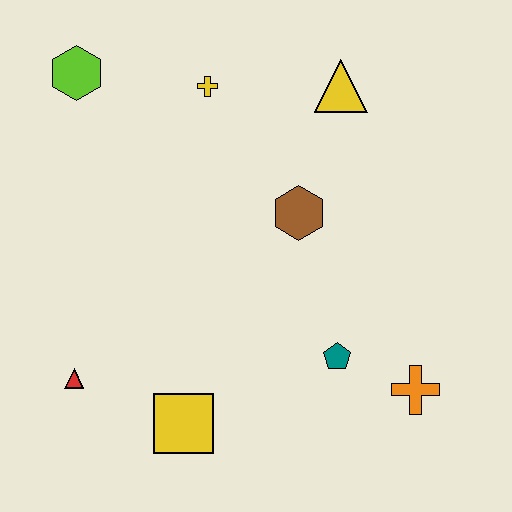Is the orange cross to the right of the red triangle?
Yes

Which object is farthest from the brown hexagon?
The red triangle is farthest from the brown hexagon.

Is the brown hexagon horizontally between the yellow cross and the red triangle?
No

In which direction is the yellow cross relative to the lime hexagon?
The yellow cross is to the right of the lime hexagon.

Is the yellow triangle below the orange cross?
No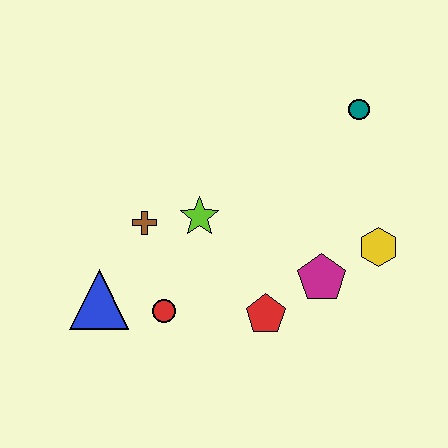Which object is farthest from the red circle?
The teal circle is farthest from the red circle.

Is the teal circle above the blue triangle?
Yes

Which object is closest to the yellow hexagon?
The magenta pentagon is closest to the yellow hexagon.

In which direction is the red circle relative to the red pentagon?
The red circle is to the left of the red pentagon.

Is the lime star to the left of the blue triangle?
No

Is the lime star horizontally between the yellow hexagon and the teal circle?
No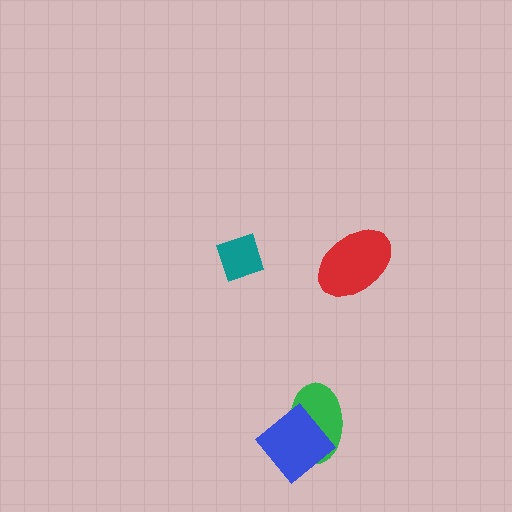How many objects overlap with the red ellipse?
0 objects overlap with the red ellipse.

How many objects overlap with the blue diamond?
1 object overlaps with the blue diamond.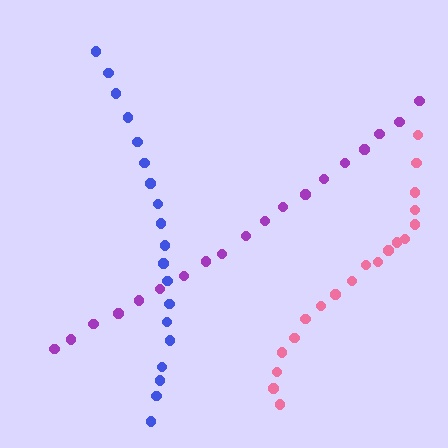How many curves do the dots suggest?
There are 3 distinct paths.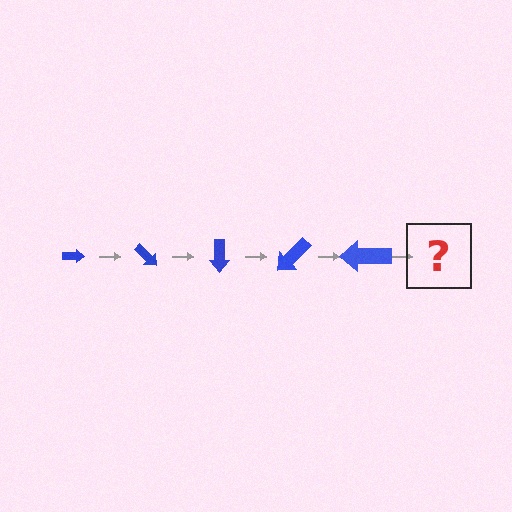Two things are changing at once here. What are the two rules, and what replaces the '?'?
The two rules are that the arrow grows larger each step and it rotates 45 degrees each step. The '?' should be an arrow, larger than the previous one and rotated 225 degrees from the start.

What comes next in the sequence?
The next element should be an arrow, larger than the previous one and rotated 225 degrees from the start.